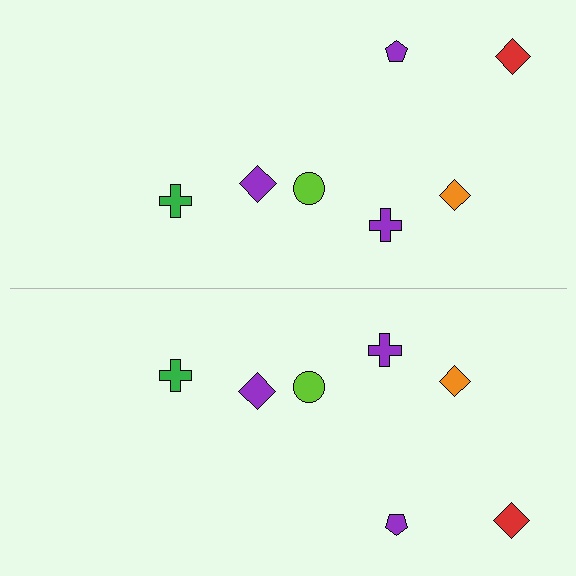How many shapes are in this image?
There are 14 shapes in this image.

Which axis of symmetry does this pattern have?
The pattern has a horizontal axis of symmetry running through the center of the image.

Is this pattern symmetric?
Yes, this pattern has bilateral (reflection) symmetry.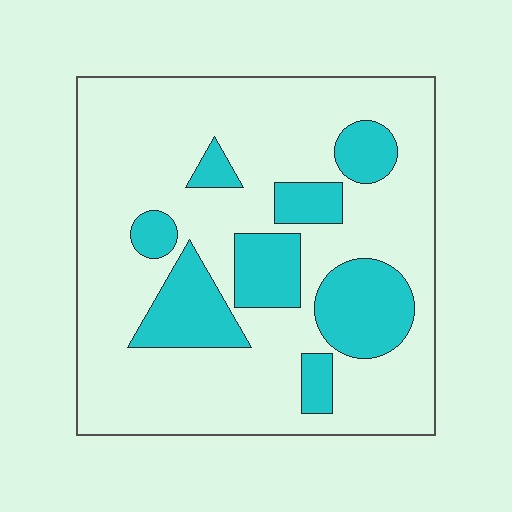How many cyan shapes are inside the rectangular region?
8.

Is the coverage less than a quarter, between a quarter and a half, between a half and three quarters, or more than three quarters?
Less than a quarter.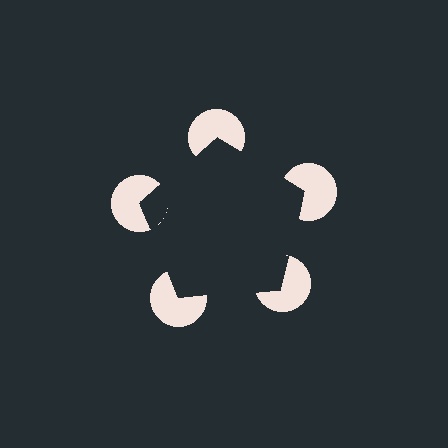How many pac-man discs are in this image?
There are 5 — one at each vertex of the illusory pentagon.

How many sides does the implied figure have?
5 sides.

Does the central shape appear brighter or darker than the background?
It typically appears slightly darker than the background, even though no actual brightness change is drawn.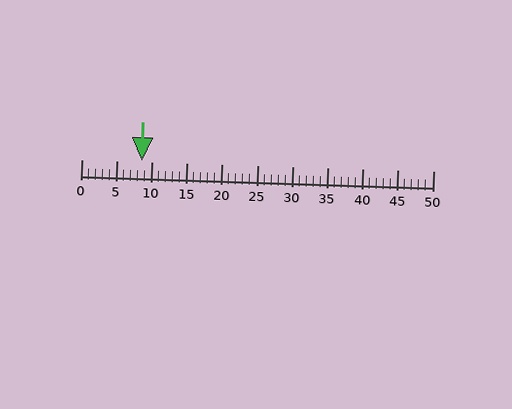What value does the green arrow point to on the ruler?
The green arrow points to approximately 9.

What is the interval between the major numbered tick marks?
The major tick marks are spaced 5 units apart.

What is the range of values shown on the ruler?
The ruler shows values from 0 to 50.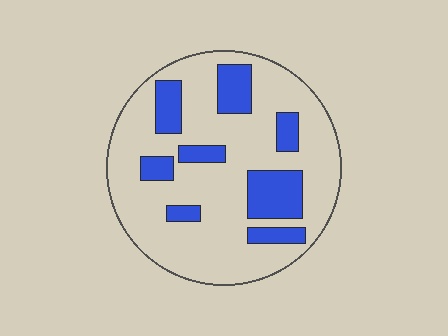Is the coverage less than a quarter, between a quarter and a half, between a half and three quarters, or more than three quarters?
Less than a quarter.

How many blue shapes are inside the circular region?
8.